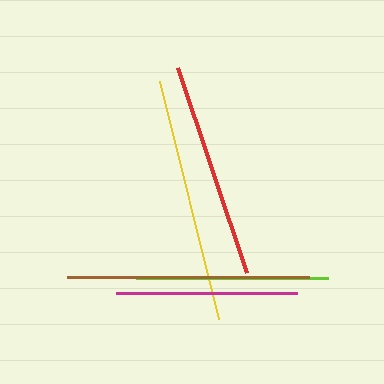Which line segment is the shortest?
The magenta line is the shortest at approximately 181 pixels.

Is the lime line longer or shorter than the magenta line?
The lime line is longer than the magenta line.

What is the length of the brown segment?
The brown segment is approximately 242 pixels long.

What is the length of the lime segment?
The lime segment is approximately 192 pixels long.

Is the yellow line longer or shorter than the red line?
The yellow line is longer than the red line.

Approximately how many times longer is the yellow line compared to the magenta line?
The yellow line is approximately 1.4 times the length of the magenta line.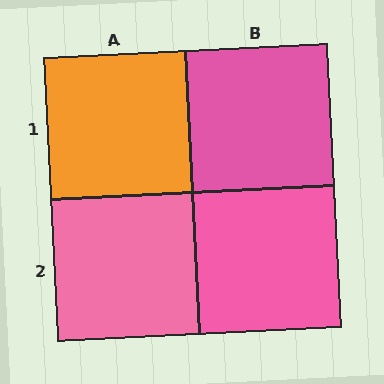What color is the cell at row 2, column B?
Pink.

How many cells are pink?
3 cells are pink.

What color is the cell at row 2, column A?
Pink.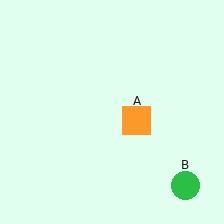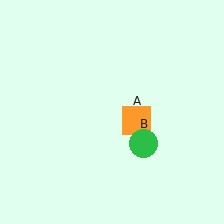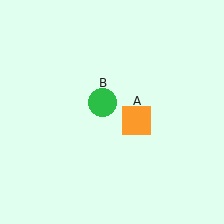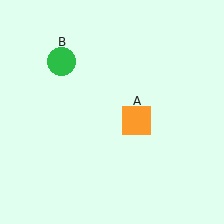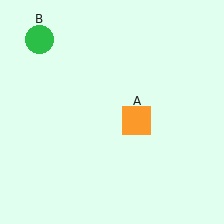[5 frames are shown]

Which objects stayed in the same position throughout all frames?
Orange square (object A) remained stationary.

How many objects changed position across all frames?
1 object changed position: green circle (object B).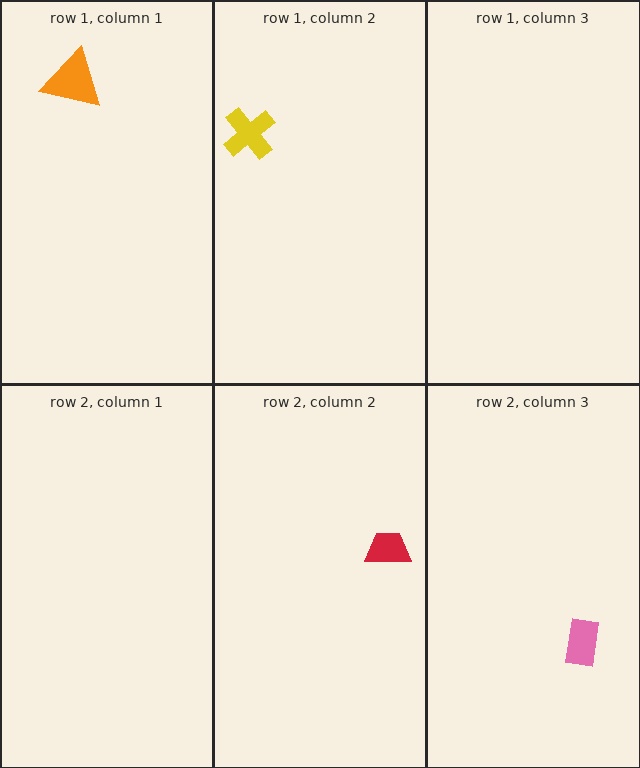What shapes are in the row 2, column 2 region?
The red trapezoid.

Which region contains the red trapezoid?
The row 2, column 2 region.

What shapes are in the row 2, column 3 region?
The pink rectangle.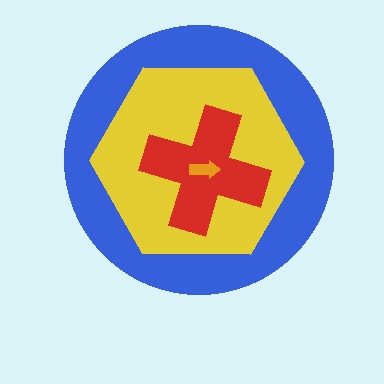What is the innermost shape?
The orange arrow.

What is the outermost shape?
The blue circle.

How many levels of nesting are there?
4.